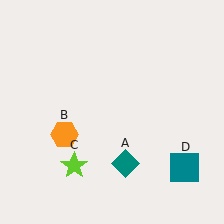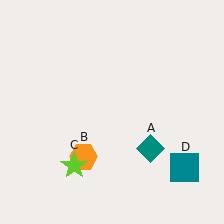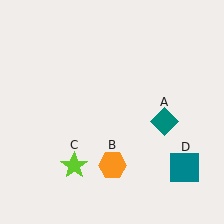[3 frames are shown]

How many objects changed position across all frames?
2 objects changed position: teal diamond (object A), orange hexagon (object B).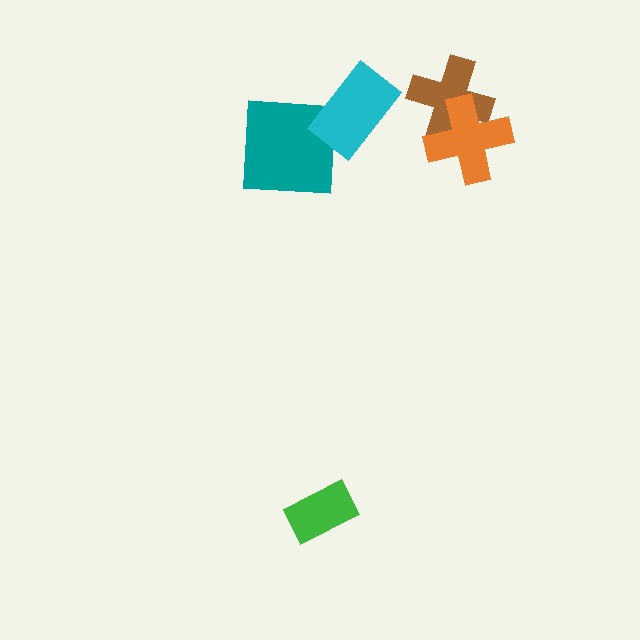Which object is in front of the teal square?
The cyan rectangle is in front of the teal square.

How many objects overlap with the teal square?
1 object overlaps with the teal square.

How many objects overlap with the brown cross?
1 object overlaps with the brown cross.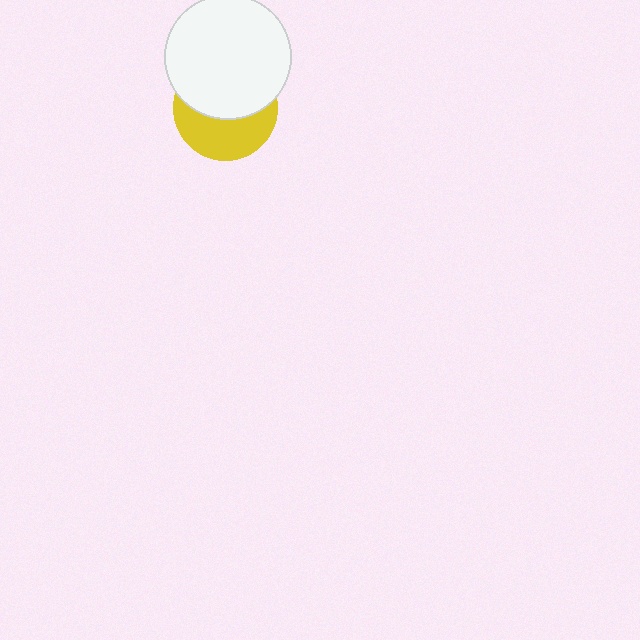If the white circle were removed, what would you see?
You would see the complete yellow circle.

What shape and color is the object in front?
The object in front is a white circle.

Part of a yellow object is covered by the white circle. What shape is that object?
It is a circle.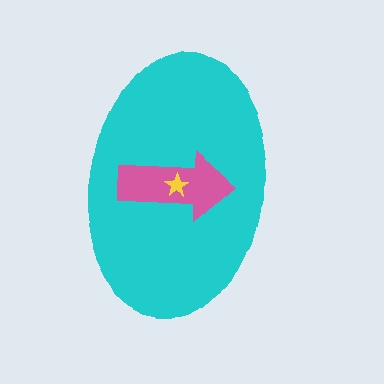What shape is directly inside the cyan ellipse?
The pink arrow.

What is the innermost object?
The yellow star.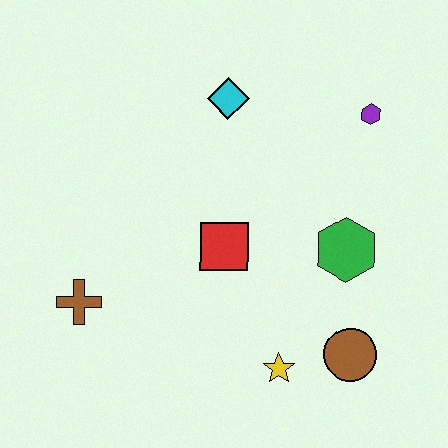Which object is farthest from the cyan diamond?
The brown circle is farthest from the cyan diamond.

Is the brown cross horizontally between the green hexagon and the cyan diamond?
No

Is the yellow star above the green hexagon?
No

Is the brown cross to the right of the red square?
No